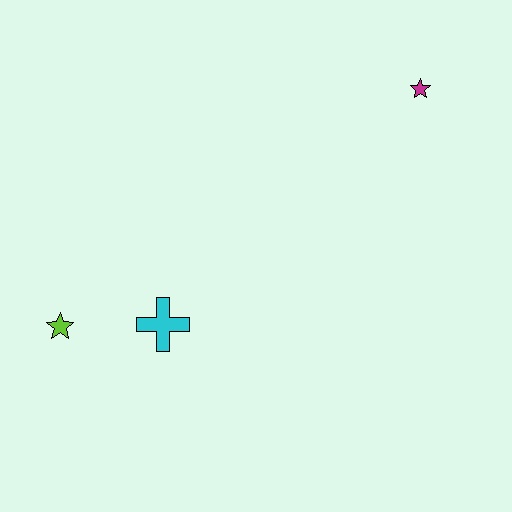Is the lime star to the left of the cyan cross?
Yes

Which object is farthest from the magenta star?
The lime star is farthest from the magenta star.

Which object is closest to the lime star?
The cyan cross is closest to the lime star.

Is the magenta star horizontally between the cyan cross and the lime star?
No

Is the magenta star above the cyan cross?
Yes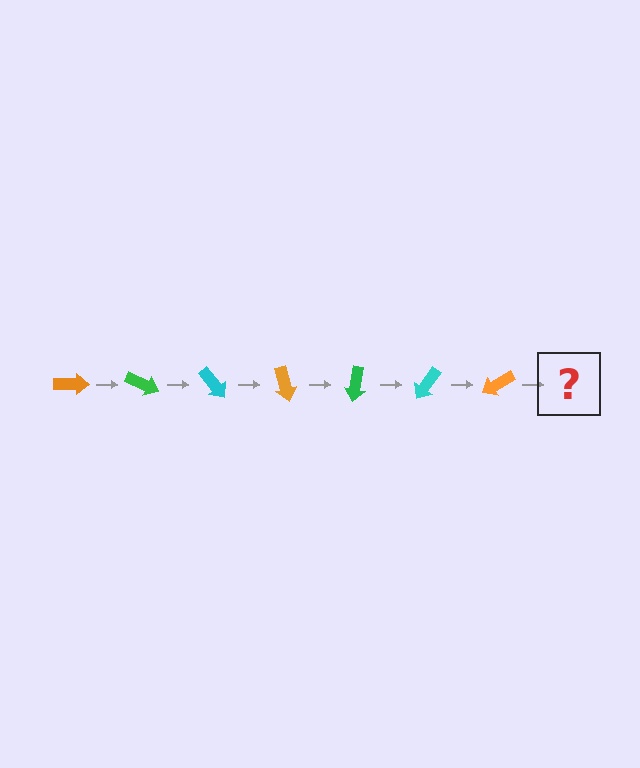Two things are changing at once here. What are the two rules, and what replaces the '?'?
The two rules are that it rotates 25 degrees each step and the color cycles through orange, green, and cyan. The '?' should be a green arrow, rotated 175 degrees from the start.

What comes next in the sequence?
The next element should be a green arrow, rotated 175 degrees from the start.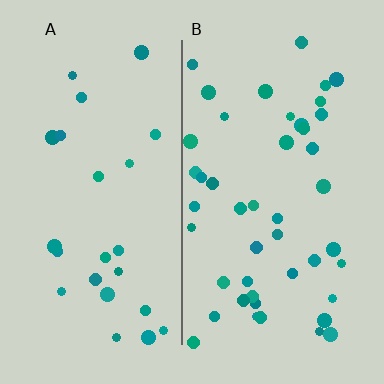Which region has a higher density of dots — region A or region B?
B (the right).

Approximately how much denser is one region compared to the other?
Approximately 1.9× — region B over region A.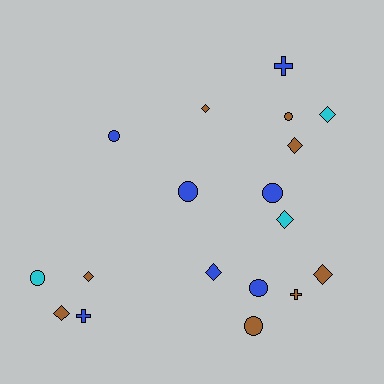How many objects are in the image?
There are 18 objects.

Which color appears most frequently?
Brown, with 8 objects.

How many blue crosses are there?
There are 2 blue crosses.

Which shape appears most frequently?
Diamond, with 8 objects.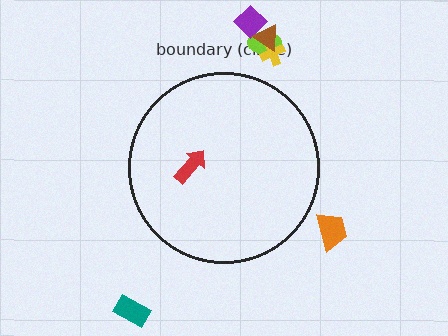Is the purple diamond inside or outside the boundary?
Outside.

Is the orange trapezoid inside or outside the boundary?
Outside.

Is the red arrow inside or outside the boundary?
Inside.